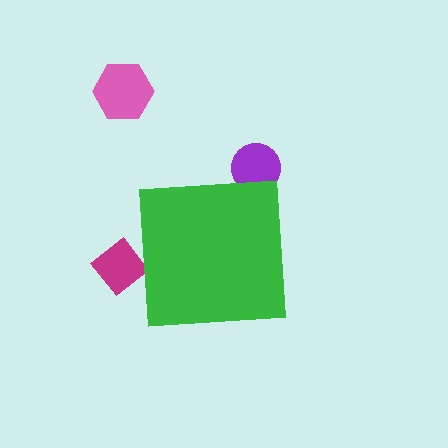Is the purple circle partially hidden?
Yes, the purple circle is partially hidden behind the green square.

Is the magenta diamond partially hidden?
Yes, the magenta diamond is partially hidden behind the green square.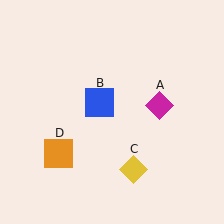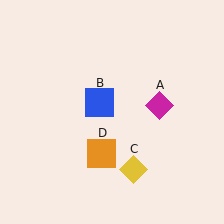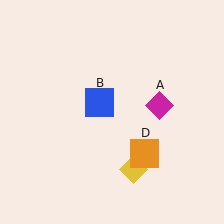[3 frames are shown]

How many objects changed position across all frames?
1 object changed position: orange square (object D).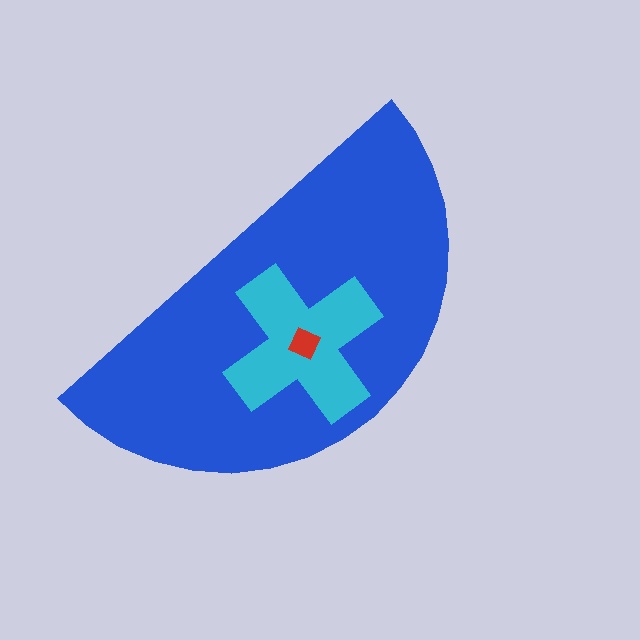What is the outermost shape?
The blue semicircle.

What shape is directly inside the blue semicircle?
The cyan cross.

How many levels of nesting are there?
3.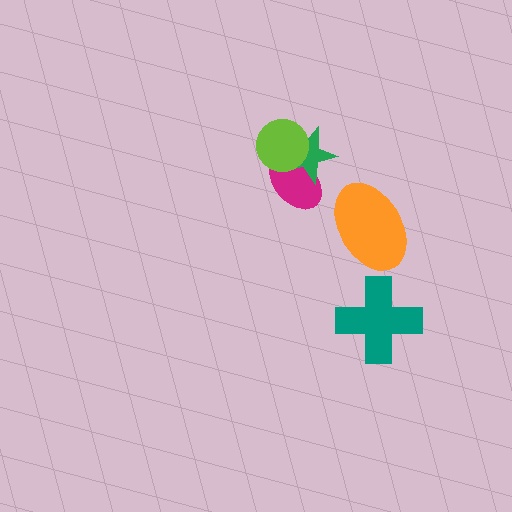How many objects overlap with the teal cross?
0 objects overlap with the teal cross.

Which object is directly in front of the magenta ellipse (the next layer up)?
The green star is directly in front of the magenta ellipse.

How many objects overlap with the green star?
2 objects overlap with the green star.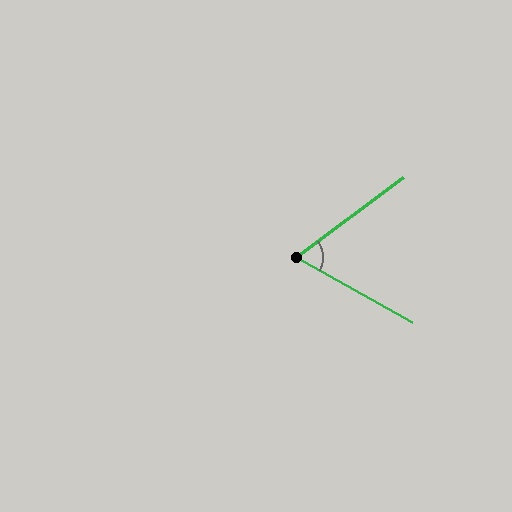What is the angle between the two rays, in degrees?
Approximately 66 degrees.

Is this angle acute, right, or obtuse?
It is acute.